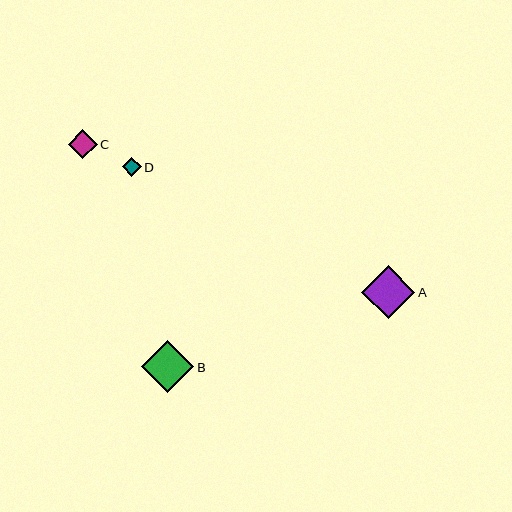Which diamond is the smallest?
Diamond D is the smallest with a size of approximately 19 pixels.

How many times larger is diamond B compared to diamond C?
Diamond B is approximately 1.8 times the size of diamond C.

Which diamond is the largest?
Diamond A is the largest with a size of approximately 53 pixels.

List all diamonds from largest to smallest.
From largest to smallest: A, B, C, D.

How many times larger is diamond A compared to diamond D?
Diamond A is approximately 2.8 times the size of diamond D.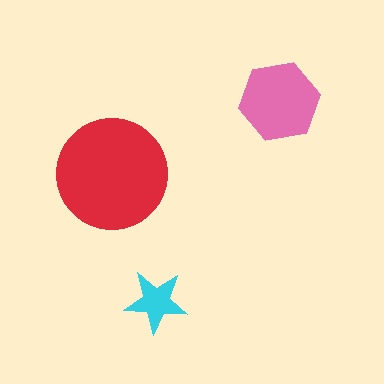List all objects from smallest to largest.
The cyan star, the pink hexagon, the red circle.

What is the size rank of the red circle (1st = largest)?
1st.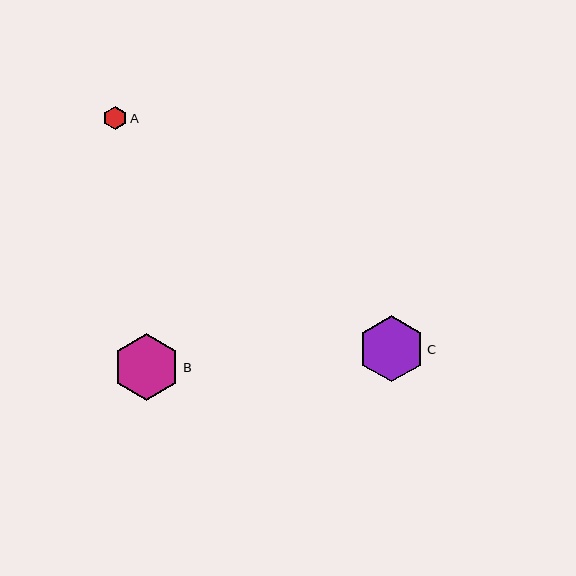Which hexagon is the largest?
Hexagon B is the largest with a size of approximately 67 pixels.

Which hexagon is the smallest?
Hexagon A is the smallest with a size of approximately 23 pixels.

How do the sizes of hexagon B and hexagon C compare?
Hexagon B and hexagon C are approximately the same size.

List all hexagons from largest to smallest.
From largest to smallest: B, C, A.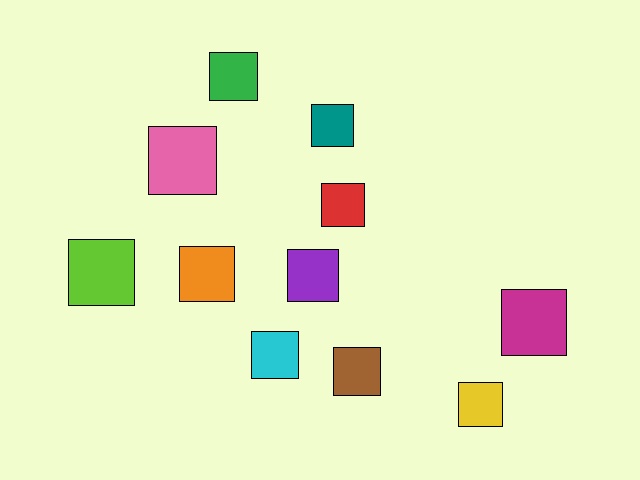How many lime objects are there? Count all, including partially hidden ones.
There is 1 lime object.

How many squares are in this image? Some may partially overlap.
There are 11 squares.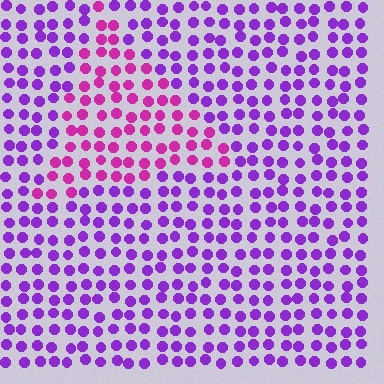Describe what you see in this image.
The image is filled with small purple elements in a uniform arrangement. A triangle-shaped region is visible where the elements are tinted to a slightly different hue, forming a subtle color boundary.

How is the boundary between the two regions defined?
The boundary is defined purely by a slight shift in hue (about 38 degrees). Spacing, size, and orientation are identical on both sides.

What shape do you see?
I see a triangle.